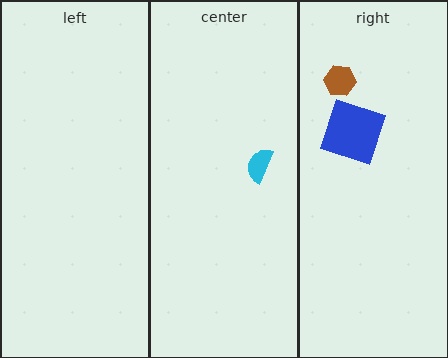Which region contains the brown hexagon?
The right region.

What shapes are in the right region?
The blue square, the brown hexagon.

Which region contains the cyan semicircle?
The center region.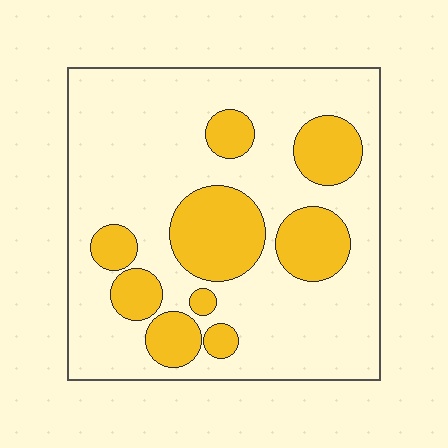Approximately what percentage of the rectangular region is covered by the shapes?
Approximately 25%.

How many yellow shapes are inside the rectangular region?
9.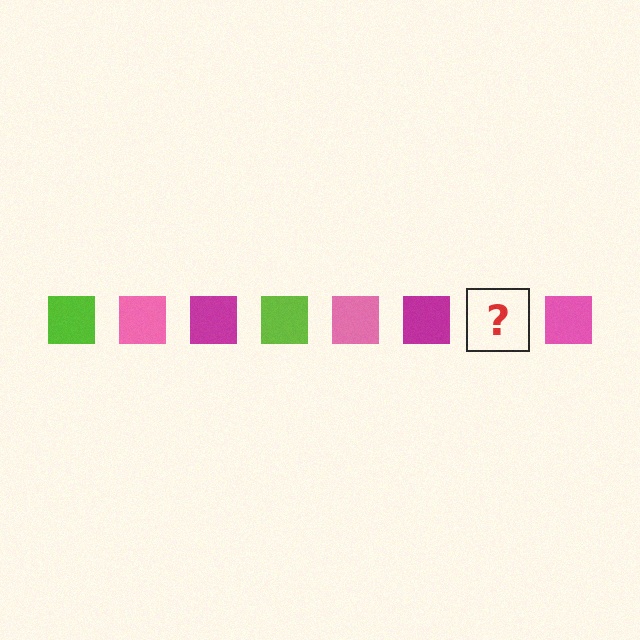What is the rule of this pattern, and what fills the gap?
The rule is that the pattern cycles through lime, pink, magenta squares. The gap should be filled with a lime square.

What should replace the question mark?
The question mark should be replaced with a lime square.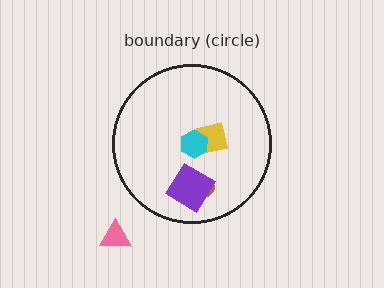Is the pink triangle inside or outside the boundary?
Outside.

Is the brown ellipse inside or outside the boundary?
Inside.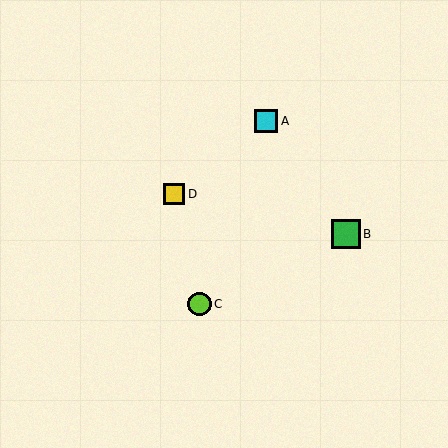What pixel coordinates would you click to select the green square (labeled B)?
Click at (346, 234) to select the green square B.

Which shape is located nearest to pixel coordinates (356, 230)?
The green square (labeled B) at (346, 234) is nearest to that location.